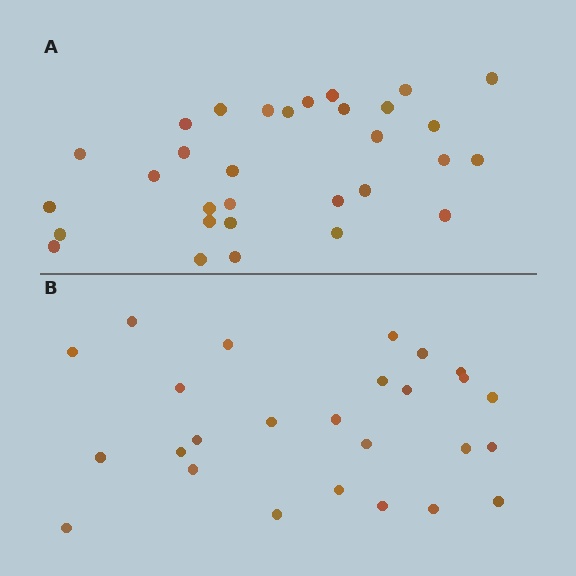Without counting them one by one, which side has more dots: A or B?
Region A (the top region) has more dots.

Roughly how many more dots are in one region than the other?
Region A has about 5 more dots than region B.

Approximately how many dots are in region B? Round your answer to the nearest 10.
About 30 dots. (The exact count is 26, which rounds to 30.)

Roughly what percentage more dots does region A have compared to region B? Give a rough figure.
About 20% more.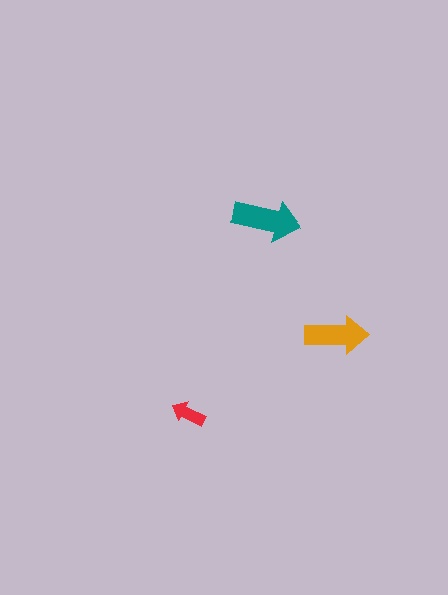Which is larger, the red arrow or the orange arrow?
The orange one.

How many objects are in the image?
There are 3 objects in the image.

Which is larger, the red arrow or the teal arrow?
The teal one.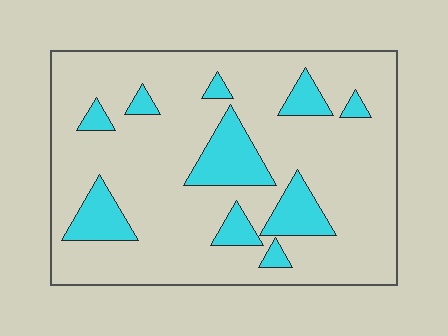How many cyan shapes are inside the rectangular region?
10.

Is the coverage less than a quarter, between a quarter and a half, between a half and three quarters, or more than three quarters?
Less than a quarter.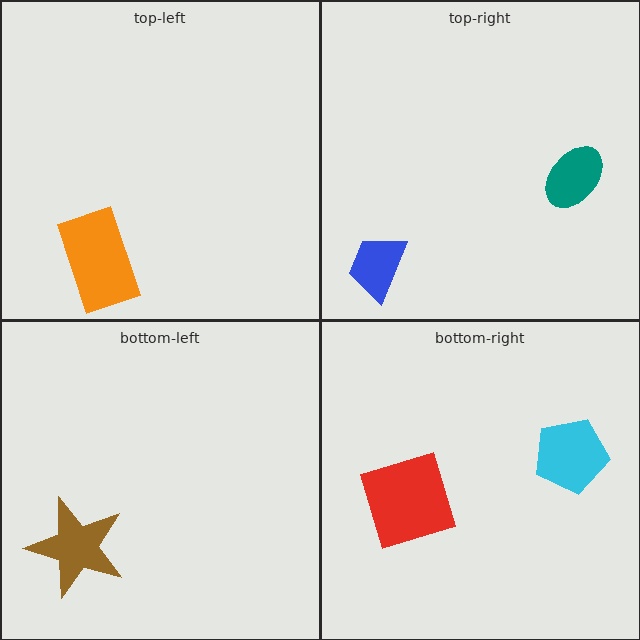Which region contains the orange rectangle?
The top-left region.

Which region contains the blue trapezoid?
The top-right region.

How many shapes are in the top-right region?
2.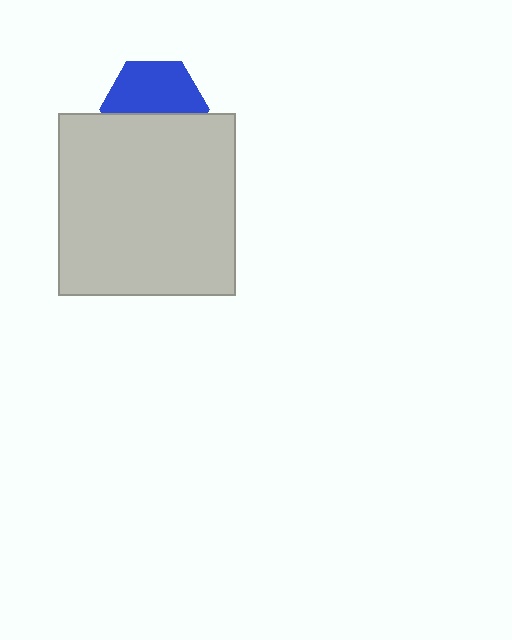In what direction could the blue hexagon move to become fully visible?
The blue hexagon could move up. That would shift it out from behind the light gray rectangle entirely.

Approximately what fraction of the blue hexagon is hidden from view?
Roughly 45% of the blue hexagon is hidden behind the light gray rectangle.